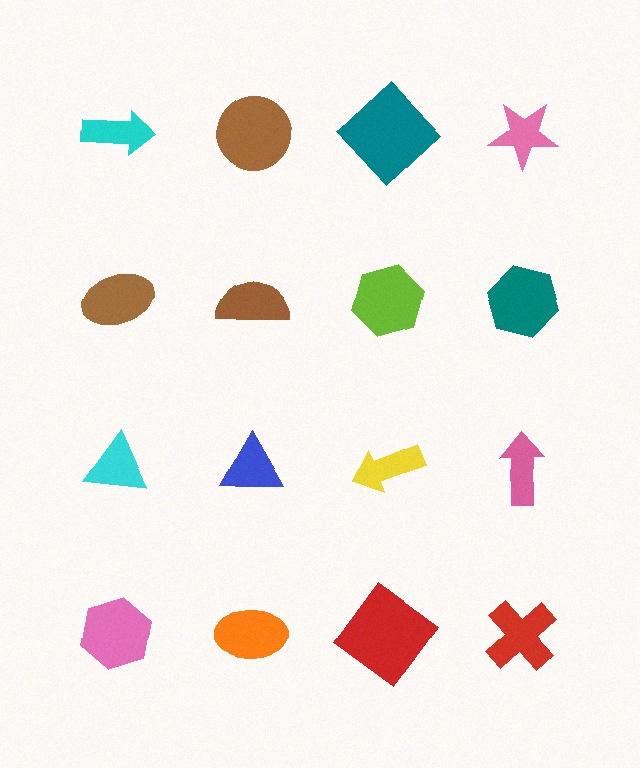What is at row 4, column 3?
A red diamond.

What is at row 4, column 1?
A pink hexagon.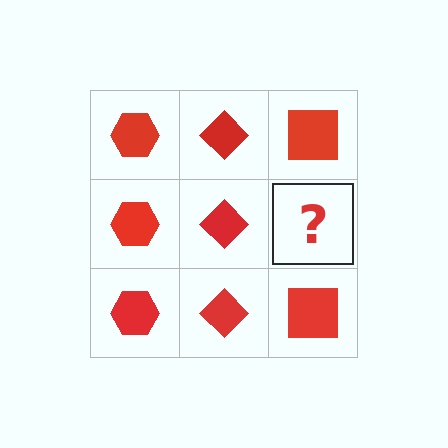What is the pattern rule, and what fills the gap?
The rule is that each column has a consistent shape. The gap should be filled with a red square.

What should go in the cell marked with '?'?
The missing cell should contain a red square.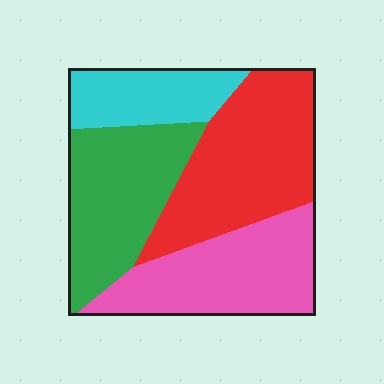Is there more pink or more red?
Red.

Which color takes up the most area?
Red, at roughly 30%.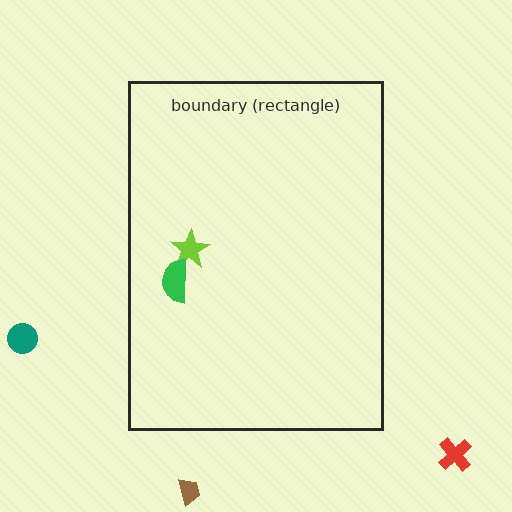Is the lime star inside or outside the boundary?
Inside.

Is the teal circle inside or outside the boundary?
Outside.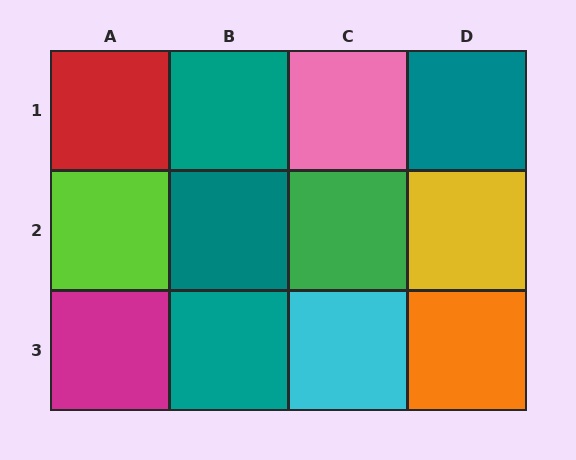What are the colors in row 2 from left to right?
Lime, teal, green, yellow.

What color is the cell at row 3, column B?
Teal.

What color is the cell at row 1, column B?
Teal.